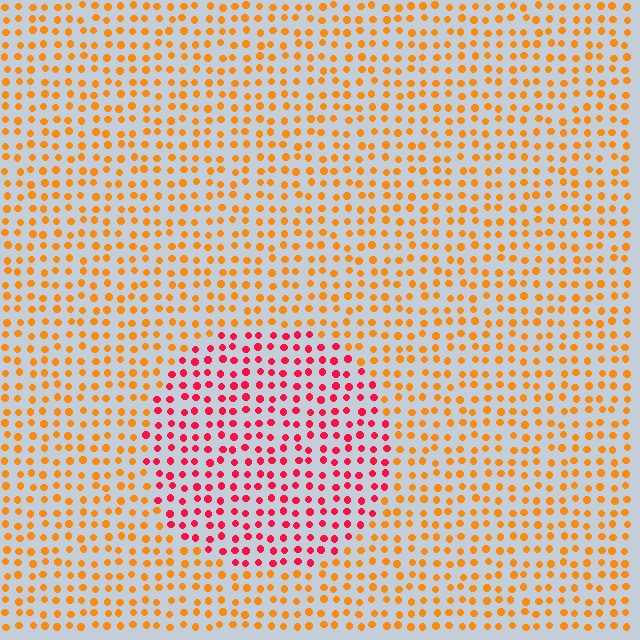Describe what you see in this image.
The image is filled with small orange elements in a uniform arrangement. A circle-shaped region is visible where the elements are tinted to a slightly different hue, forming a subtle color boundary.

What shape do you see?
I see a circle.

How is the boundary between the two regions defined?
The boundary is defined purely by a slight shift in hue (about 45 degrees). Spacing, size, and orientation are identical on both sides.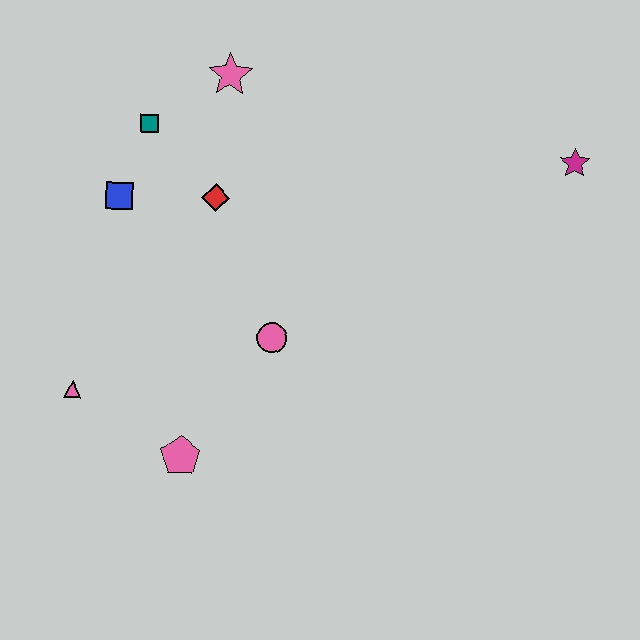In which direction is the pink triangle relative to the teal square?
The pink triangle is below the teal square.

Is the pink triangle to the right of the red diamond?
No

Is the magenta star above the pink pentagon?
Yes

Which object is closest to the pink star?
The teal square is closest to the pink star.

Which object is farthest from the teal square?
The magenta star is farthest from the teal square.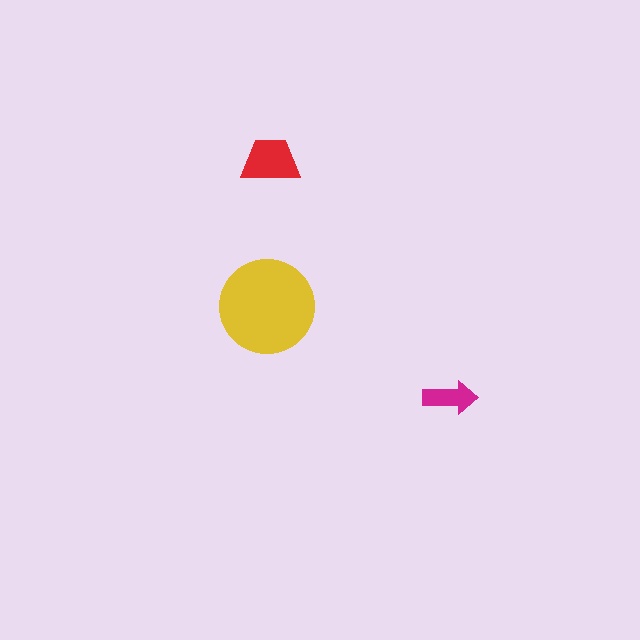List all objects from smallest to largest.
The magenta arrow, the red trapezoid, the yellow circle.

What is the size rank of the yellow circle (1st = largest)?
1st.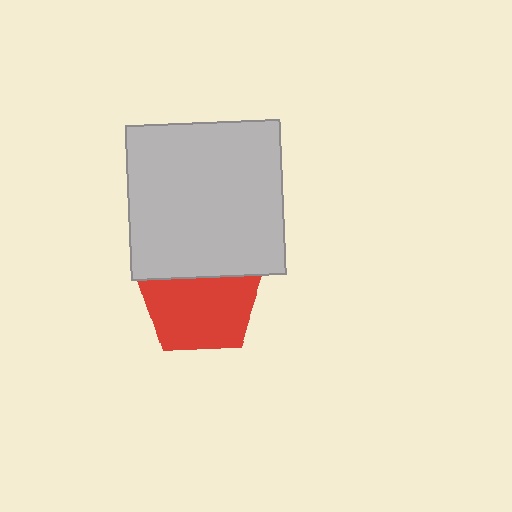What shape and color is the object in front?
The object in front is a light gray square.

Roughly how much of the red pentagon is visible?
Most of it is visible (roughly 69%).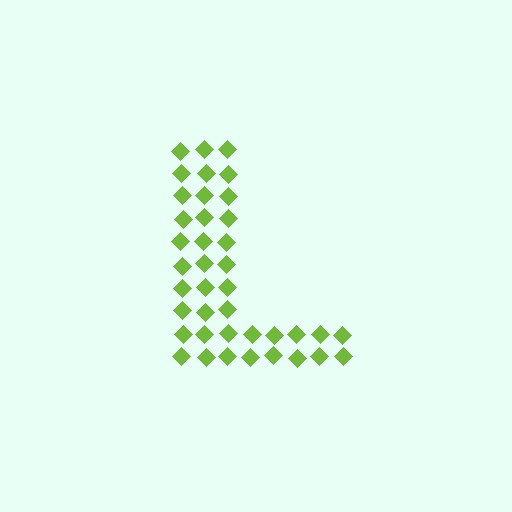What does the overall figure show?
The overall figure shows the letter L.